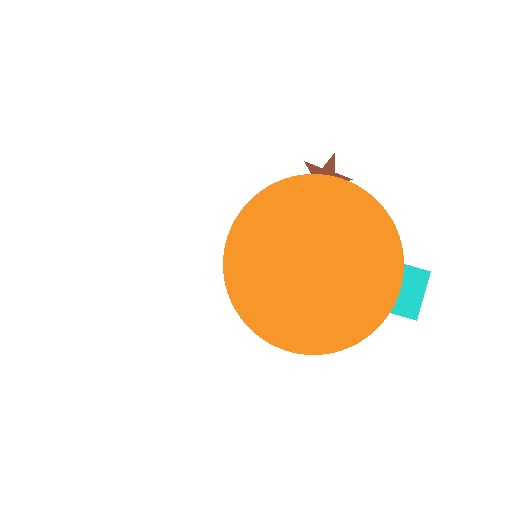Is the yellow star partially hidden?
Yes, the yellow star is partially hidden behind the orange circle.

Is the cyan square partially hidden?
Yes, the cyan square is partially hidden behind the orange circle.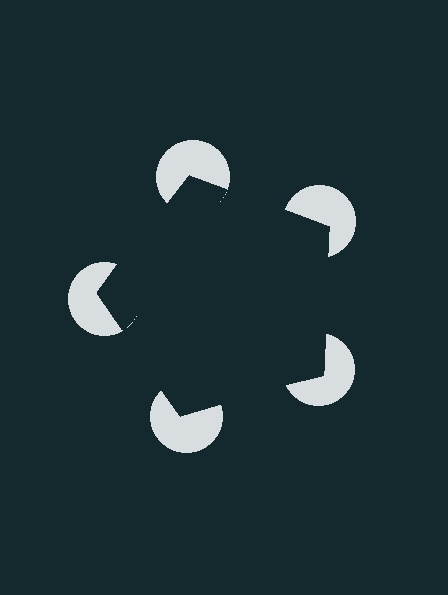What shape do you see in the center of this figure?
An illusory pentagon — its edges are inferred from the aligned wedge cuts in the pac-man discs, not physically drawn.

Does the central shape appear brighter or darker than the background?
It typically appears slightly darker than the background, even though no actual brightness change is drawn.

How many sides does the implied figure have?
5 sides.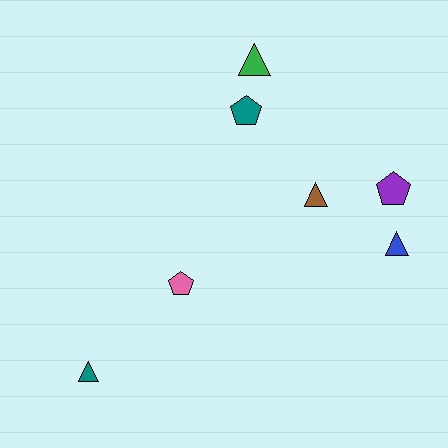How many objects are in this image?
There are 7 objects.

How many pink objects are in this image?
There is 1 pink object.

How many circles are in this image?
There are no circles.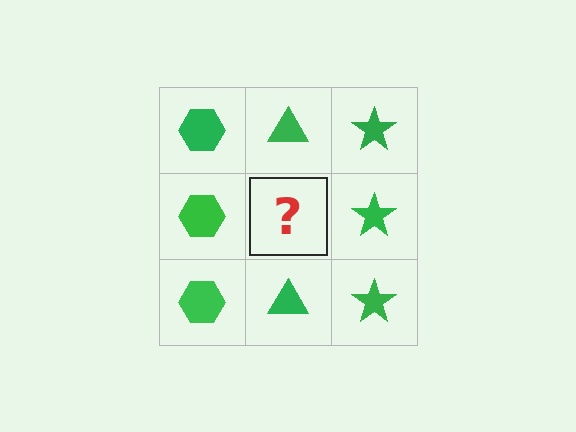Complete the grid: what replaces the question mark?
The question mark should be replaced with a green triangle.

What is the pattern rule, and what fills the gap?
The rule is that each column has a consistent shape. The gap should be filled with a green triangle.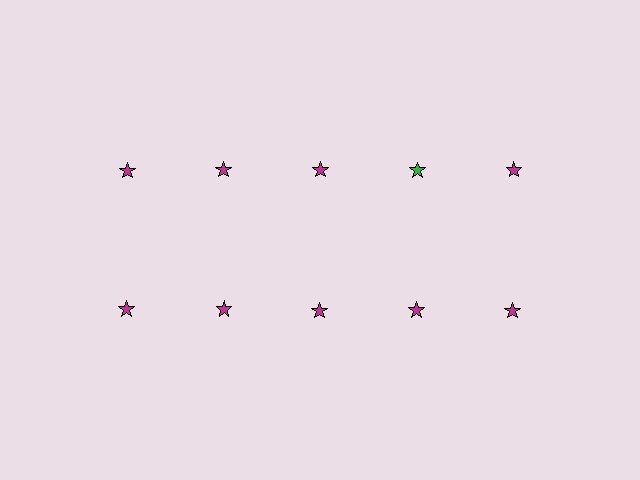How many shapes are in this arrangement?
There are 10 shapes arranged in a grid pattern.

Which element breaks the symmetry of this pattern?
The green star in the top row, second from right column breaks the symmetry. All other shapes are magenta stars.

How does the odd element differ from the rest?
It has a different color: green instead of magenta.